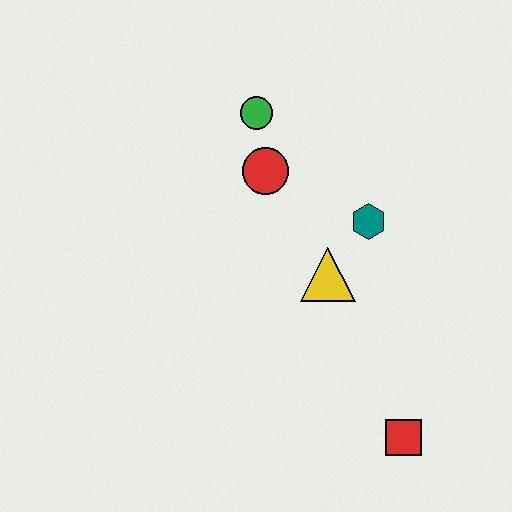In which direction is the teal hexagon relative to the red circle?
The teal hexagon is to the right of the red circle.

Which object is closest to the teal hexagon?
The yellow triangle is closest to the teal hexagon.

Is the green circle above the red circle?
Yes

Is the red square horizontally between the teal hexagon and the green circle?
No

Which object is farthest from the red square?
The green circle is farthest from the red square.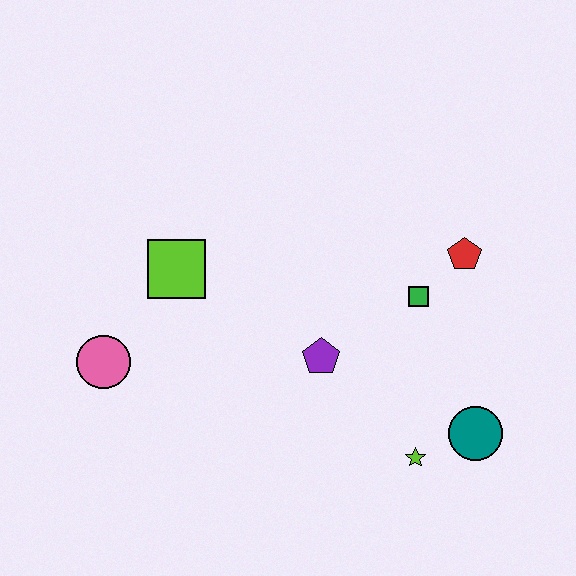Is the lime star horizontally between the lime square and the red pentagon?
Yes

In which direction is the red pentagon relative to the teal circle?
The red pentagon is above the teal circle.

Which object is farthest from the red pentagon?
The pink circle is farthest from the red pentagon.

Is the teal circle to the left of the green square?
No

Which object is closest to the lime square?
The pink circle is closest to the lime square.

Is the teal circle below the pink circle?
Yes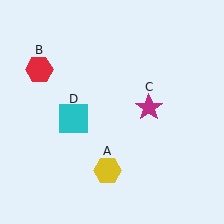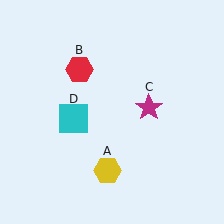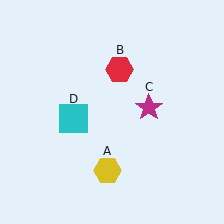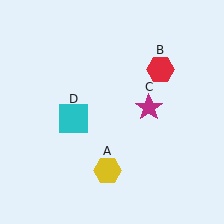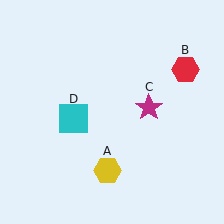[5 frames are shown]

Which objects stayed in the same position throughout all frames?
Yellow hexagon (object A) and magenta star (object C) and cyan square (object D) remained stationary.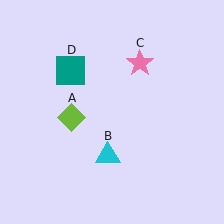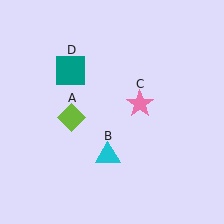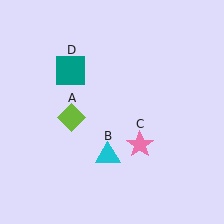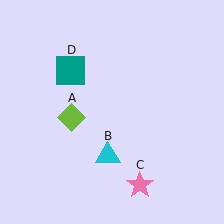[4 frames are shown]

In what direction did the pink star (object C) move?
The pink star (object C) moved down.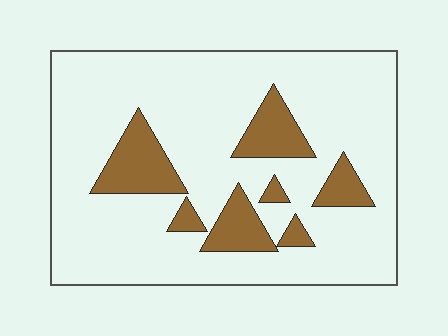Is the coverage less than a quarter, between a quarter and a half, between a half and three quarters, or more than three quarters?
Less than a quarter.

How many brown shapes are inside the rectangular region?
7.